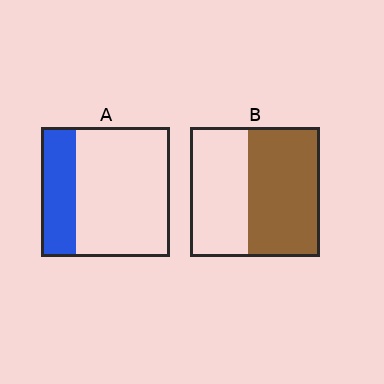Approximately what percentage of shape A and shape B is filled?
A is approximately 25% and B is approximately 55%.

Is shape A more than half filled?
No.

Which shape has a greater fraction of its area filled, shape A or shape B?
Shape B.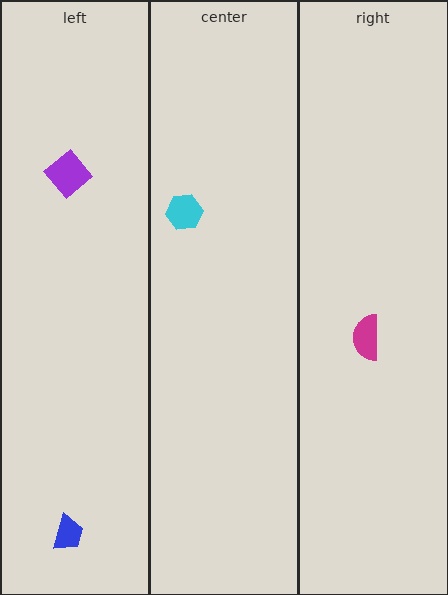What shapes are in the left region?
The blue trapezoid, the purple diamond.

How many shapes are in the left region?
2.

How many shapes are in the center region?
1.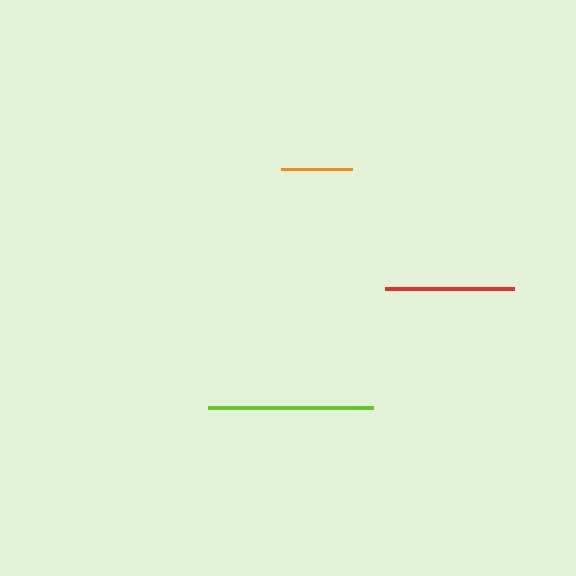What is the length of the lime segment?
The lime segment is approximately 166 pixels long.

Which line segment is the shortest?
The orange line is the shortest at approximately 71 pixels.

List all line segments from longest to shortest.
From longest to shortest: lime, red, orange.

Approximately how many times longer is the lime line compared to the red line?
The lime line is approximately 1.3 times the length of the red line.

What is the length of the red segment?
The red segment is approximately 129 pixels long.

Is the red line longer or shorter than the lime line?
The lime line is longer than the red line.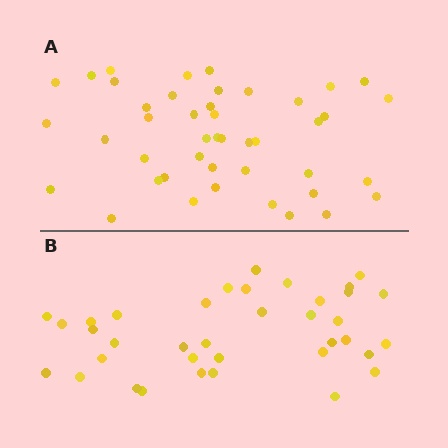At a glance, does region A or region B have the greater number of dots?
Region A (the top region) has more dots.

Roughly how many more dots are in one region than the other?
Region A has roughly 8 or so more dots than region B.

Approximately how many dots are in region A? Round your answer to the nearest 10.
About 40 dots. (The exact count is 44, which rounds to 40.)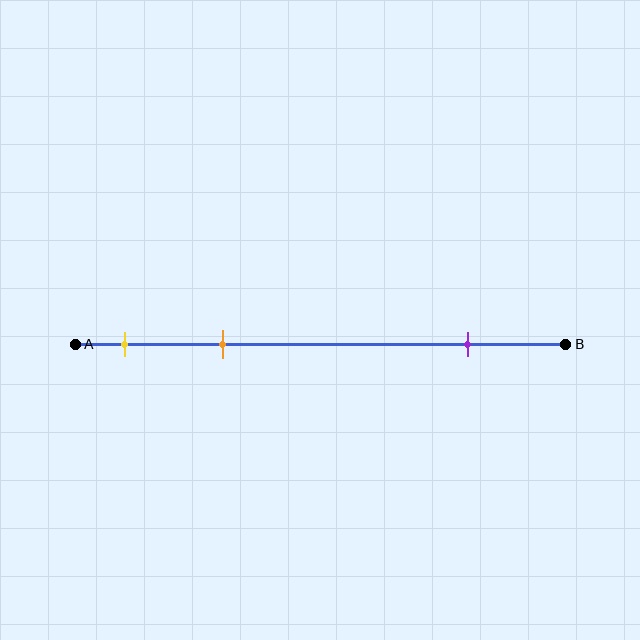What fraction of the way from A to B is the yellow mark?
The yellow mark is approximately 10% (0.1) of the way from A to B.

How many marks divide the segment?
There are 3 marks dividing the segment.